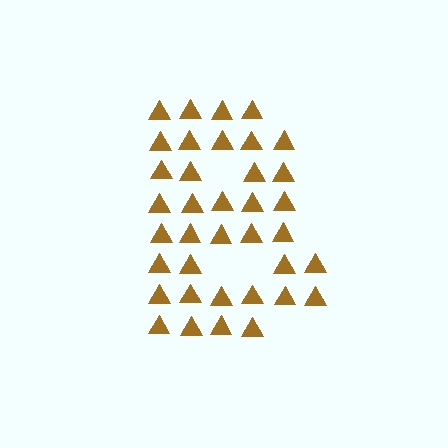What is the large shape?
The large shape is the letter B.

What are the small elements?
The small elements are triangles.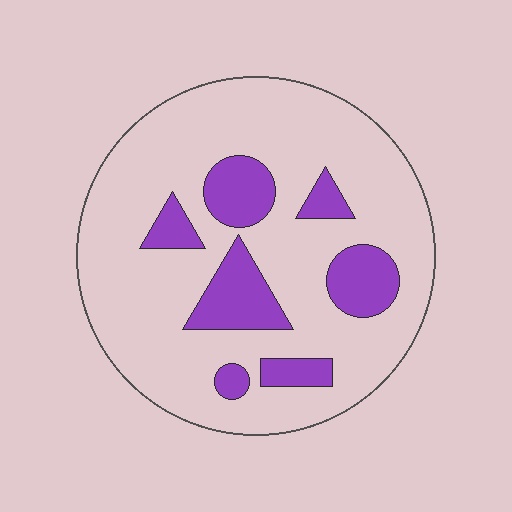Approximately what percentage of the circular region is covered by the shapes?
Approximately 20%.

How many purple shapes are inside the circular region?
7.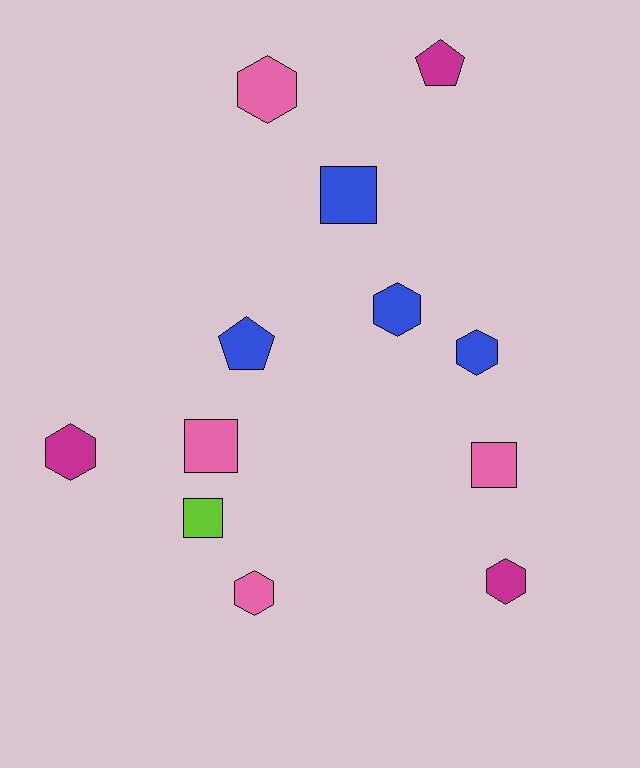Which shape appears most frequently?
Hexagon, with 6 objects.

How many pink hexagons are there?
There are 2 pink hexagons.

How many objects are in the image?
There are 12 objects.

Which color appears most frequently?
Blue, with 4 objects.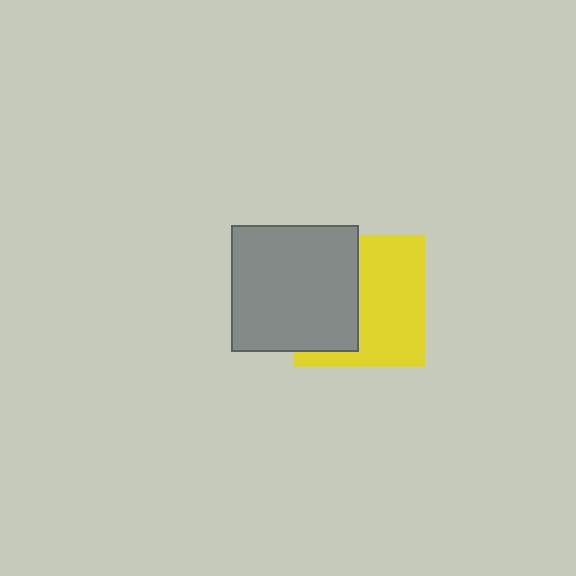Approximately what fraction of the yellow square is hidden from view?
Roughly 44% of the yellow square is hidden behind the gray square.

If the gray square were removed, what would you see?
You would see the complete yellow square.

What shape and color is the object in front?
The object in front is a gray square.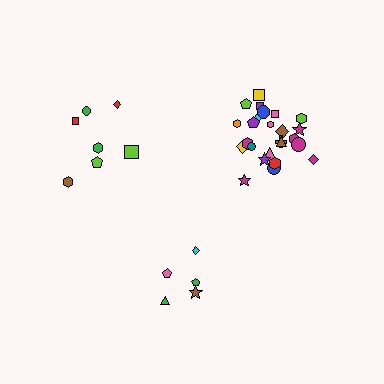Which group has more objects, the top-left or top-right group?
The top-right group.